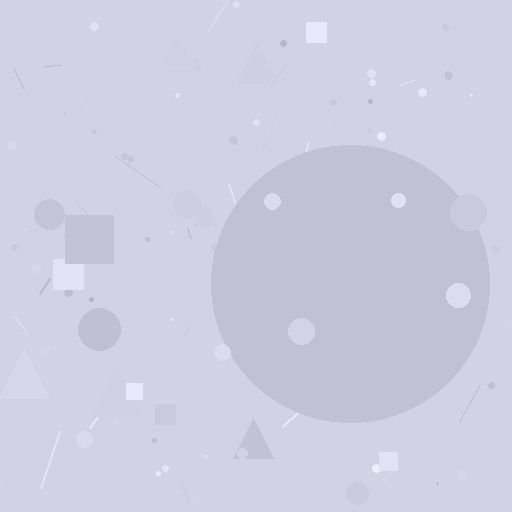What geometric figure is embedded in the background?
A circle is embedded in the background.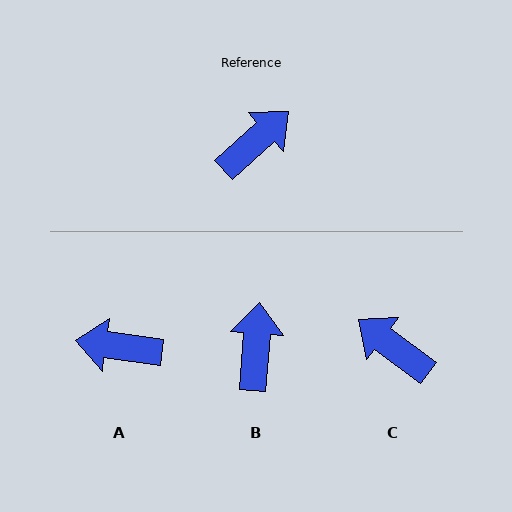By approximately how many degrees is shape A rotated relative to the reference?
Approximately 130 degrees counter-clockwise.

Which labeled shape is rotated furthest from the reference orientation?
A, about 130 degrees away.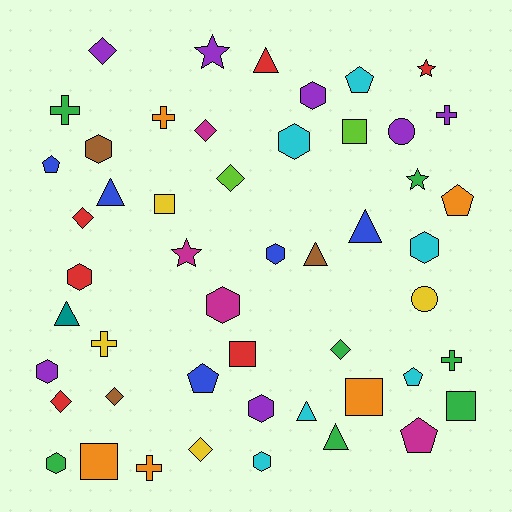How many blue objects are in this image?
There are 5 blue objects.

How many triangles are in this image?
There are 7 triangles.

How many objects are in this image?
There are 50 objects.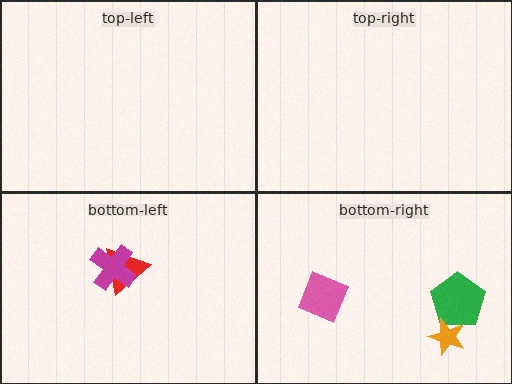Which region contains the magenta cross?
The bottom-left region.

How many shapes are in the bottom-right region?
3.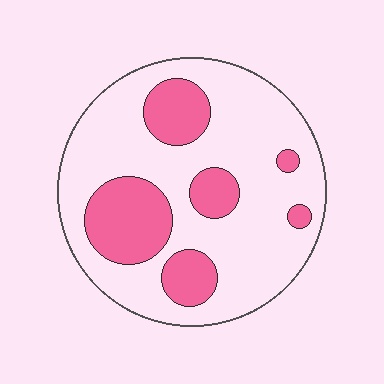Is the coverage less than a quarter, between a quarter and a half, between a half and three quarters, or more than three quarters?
Between a quarter and a half.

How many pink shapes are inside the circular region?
6.